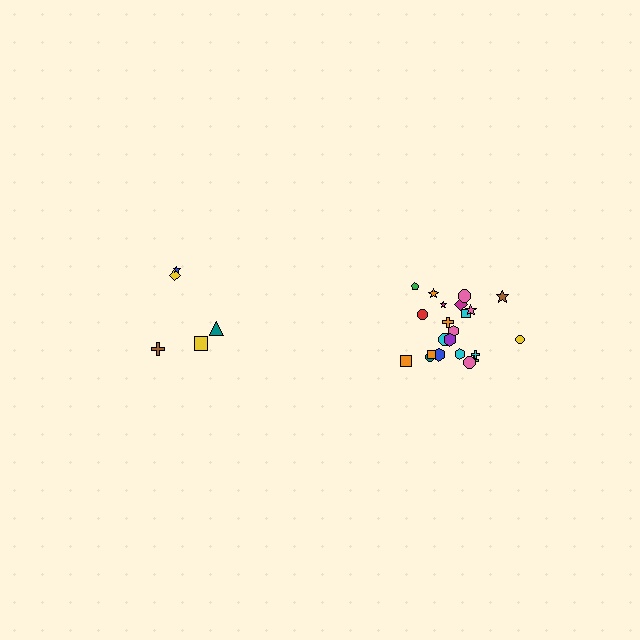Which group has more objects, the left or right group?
The right group.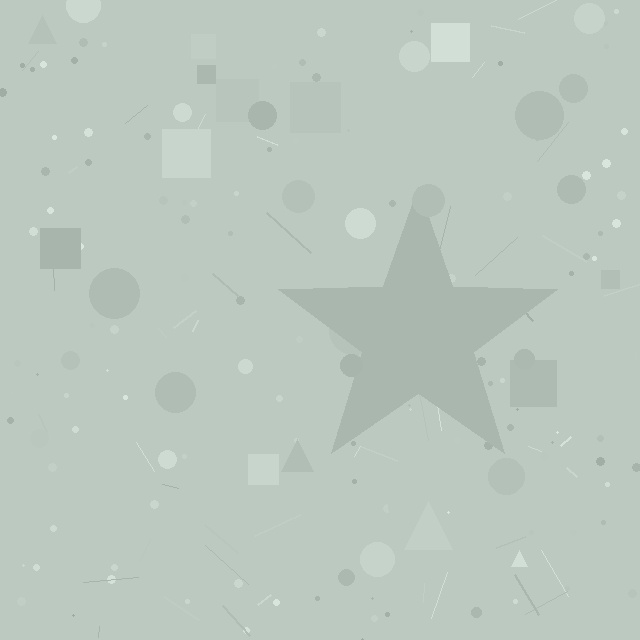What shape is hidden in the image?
A star is hidden in the image.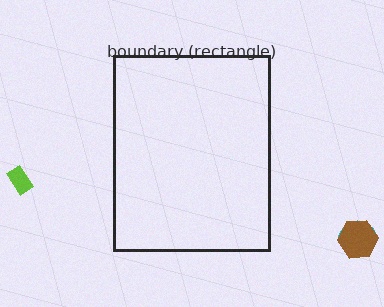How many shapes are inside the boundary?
0 inside, 3 outside.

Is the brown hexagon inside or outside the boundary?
Outside.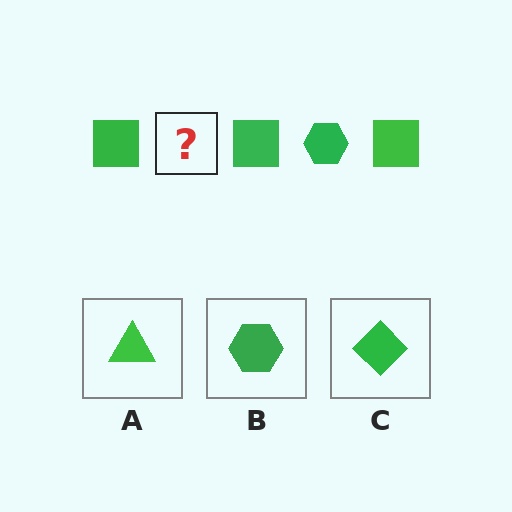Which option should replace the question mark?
Option B.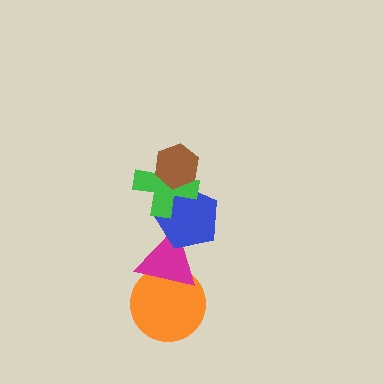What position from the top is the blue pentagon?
The blue pentagon is 3rd from the top.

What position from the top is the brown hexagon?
The brown hexagon is 1st from the top.